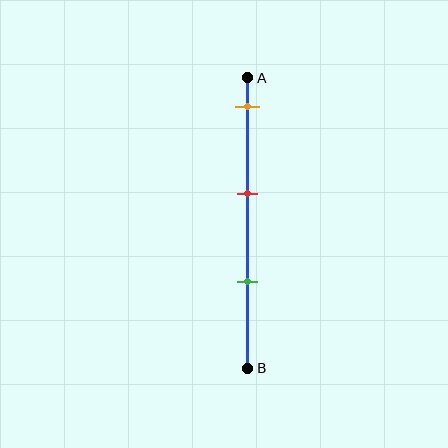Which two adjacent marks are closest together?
The red and green marks are the closest adjacent pair.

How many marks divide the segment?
There are 3 marks dividing the segment.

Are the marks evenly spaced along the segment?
Yes, the marks are approximately evenly spaced.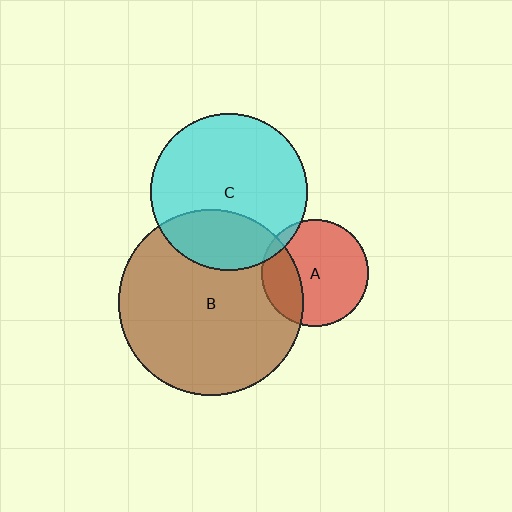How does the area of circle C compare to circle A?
Approximately 2.1 times.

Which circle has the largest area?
Circle B (brown).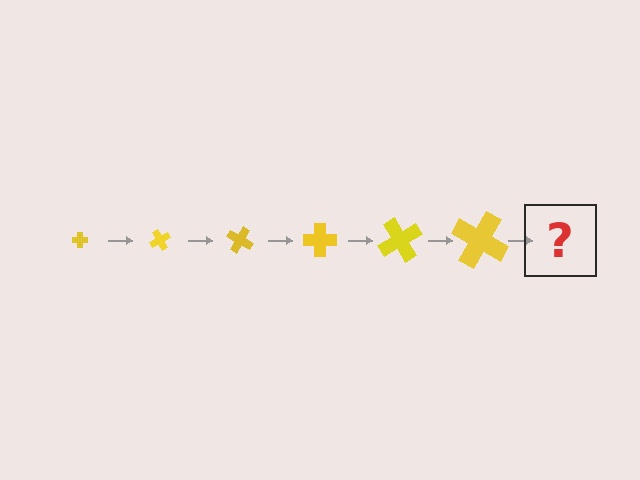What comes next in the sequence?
The next element should be a cross, larger than the previous one and rotated 360 degrees from the start.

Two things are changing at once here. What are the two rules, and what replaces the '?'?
The two rules are that the cross grows larger each step and it rotates 60 degrees each step. The '?' should be a cross, larger than the previous one and rotated 360 degrees from the start.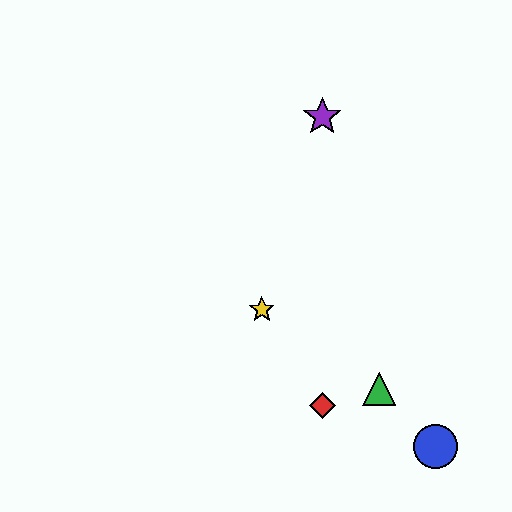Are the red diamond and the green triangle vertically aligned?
No, the red diamond is at x≈322 and the green triangle is at x≈379.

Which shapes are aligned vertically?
The red diamond, the purple star are aligned vertically.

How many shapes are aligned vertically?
2 shapes (the red diamond, the purple star) are aligned vertically.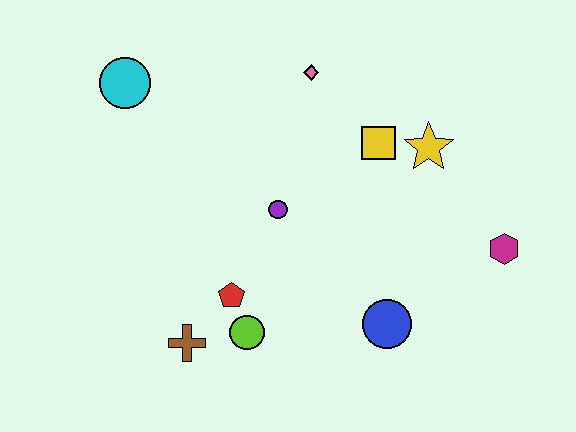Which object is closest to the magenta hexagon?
The yellow star is closest to the magenta hexagon.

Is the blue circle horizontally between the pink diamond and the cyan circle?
No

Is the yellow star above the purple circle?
Yes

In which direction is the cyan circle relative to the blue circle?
The cyan circle is to the left of the blue circle.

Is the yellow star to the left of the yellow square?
No